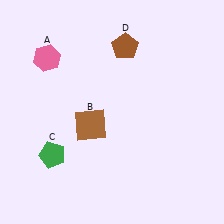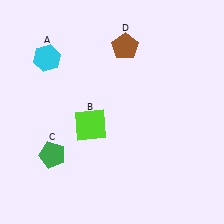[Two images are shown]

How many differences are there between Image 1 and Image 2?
There are 2 differences between the two images.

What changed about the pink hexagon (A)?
In Image 1, A is pink. In Image 2, it changed to cyan.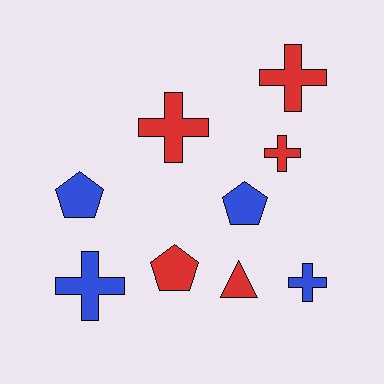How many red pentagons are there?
There is 1 red pentagon.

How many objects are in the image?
There are 9 objects.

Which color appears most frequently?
Red, with 5 objects.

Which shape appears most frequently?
Cross, with 5 objects.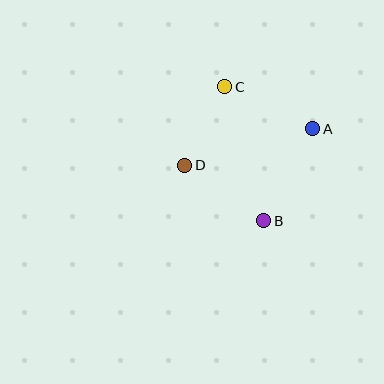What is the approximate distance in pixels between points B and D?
The distance between B and D is approximately 97 pixels.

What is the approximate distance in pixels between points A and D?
The distance between A and D is approximately 133 pixels.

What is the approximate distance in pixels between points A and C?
The distance between A and C is approximately 98 pixels.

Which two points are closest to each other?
Points C and D are closest to each other.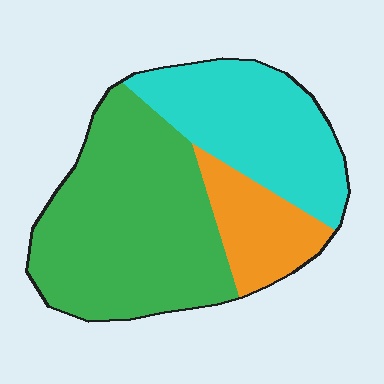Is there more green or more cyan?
Green.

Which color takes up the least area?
Orange, at roughly 15%.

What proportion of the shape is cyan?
Cyan covers roughly 30% of the shape.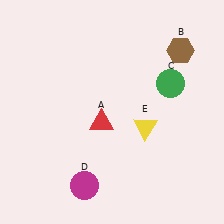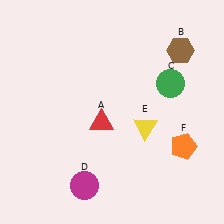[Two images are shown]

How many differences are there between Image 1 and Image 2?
There is 1 difference between the two images.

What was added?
An orange pentagon (F) was added in Image 2.